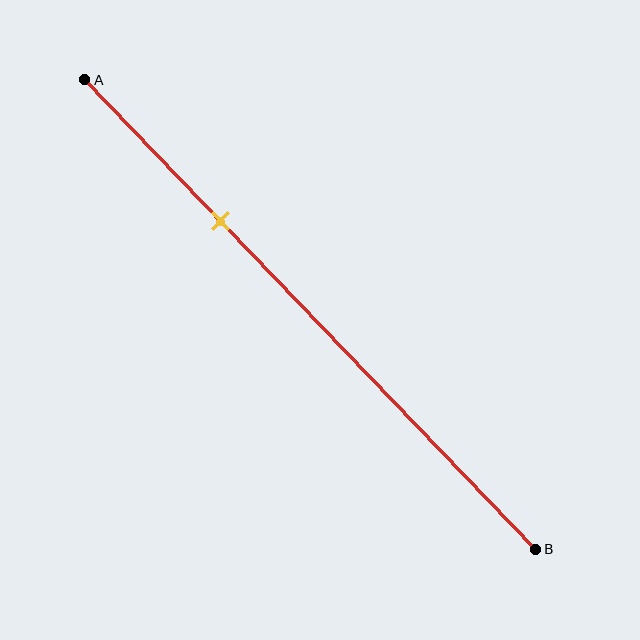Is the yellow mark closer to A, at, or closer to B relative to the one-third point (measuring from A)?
The yellow mark is closer to point A than the one-third point of segment AB.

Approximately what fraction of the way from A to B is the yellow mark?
The yellow mark is approximately 30% of the way from A to B.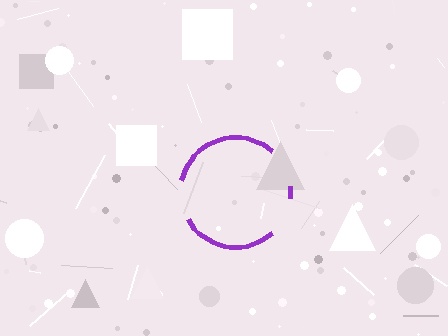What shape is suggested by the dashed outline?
The dashed outline suggests a circle.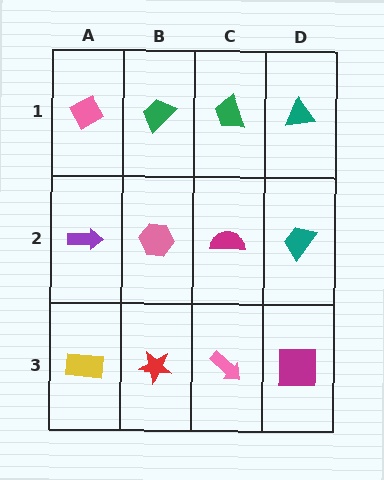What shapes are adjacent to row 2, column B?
A green trapezoid (row 1, column B), a red star (row 3, column B), a purple arrow (row 2, column A), a magenta semicircle (row 2, column C).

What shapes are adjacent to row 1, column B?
A pink hexagon (row 2, column B), a pink diamond (row 1, column A), a green trapezoid (row 1, column C).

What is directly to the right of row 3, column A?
A red star.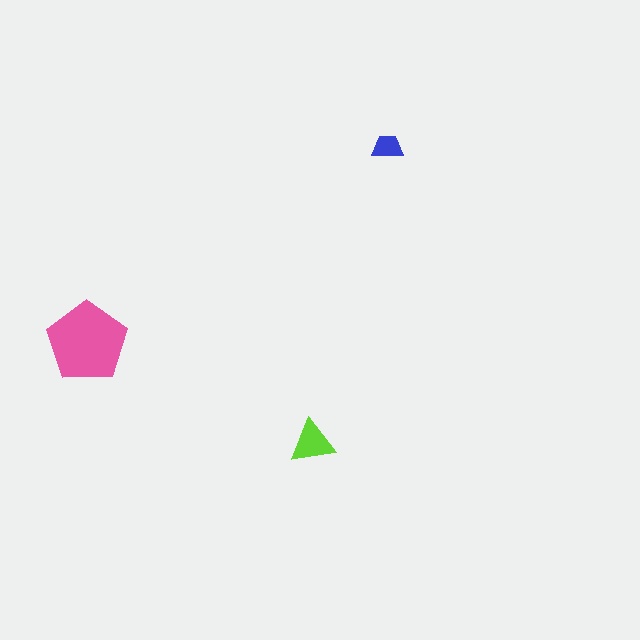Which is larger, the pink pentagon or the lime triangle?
The pink pentagon.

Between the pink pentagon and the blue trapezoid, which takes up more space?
The pink pentagon.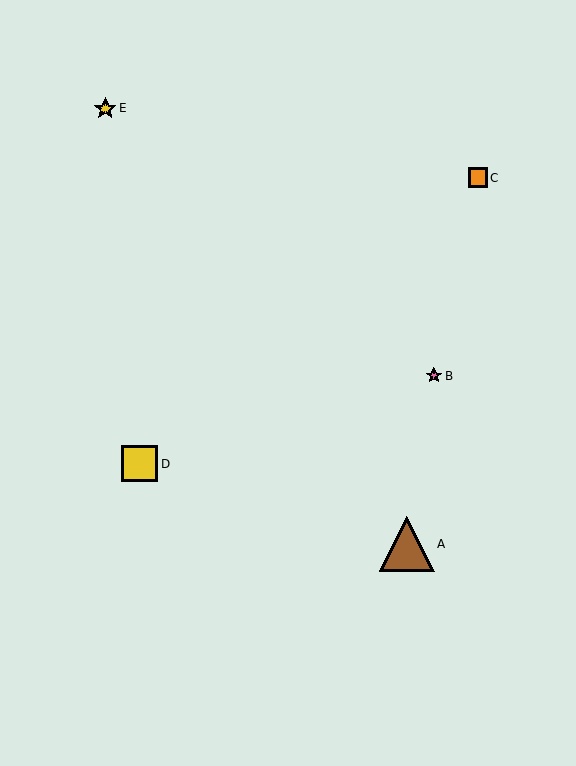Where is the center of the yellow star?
The center of the yellow star is at (105, 108).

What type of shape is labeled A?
Shape A is a brown triangle.